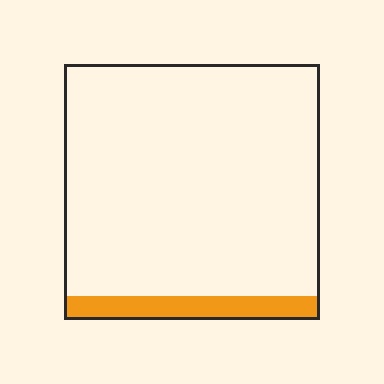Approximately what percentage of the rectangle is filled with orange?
Approximately 10%.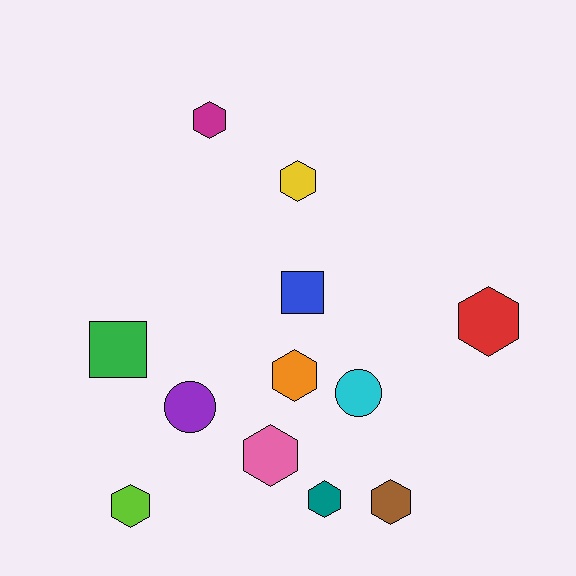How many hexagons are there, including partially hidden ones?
There are 8 hexagons.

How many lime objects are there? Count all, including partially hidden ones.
There is 1 lime object.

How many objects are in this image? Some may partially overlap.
There are 12 objects.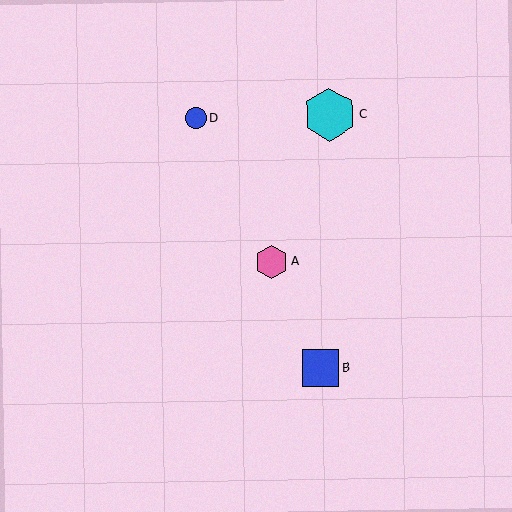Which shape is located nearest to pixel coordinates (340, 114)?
The cyan hexagon (labeled C) at (330, 115) is nearest to that location.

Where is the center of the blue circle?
The center of the blue circle is at (196, 118).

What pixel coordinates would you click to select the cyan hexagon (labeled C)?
Click at (330, 115) to select the cyan hexagon C.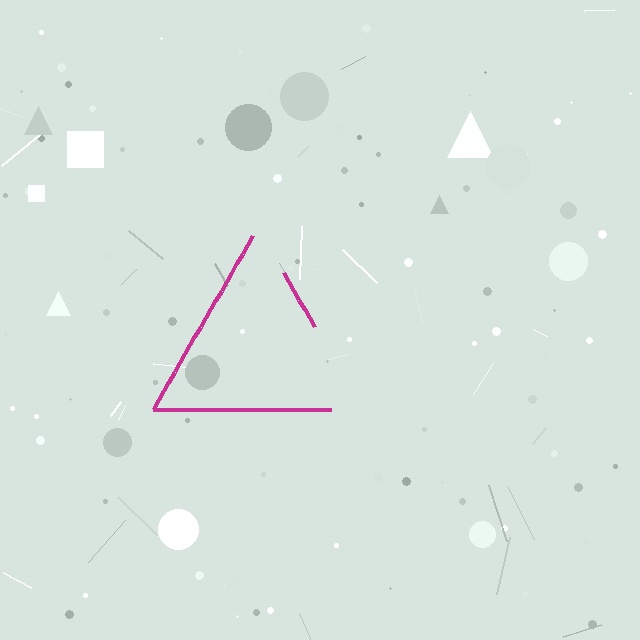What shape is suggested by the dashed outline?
The dashed outline suggests a triangle.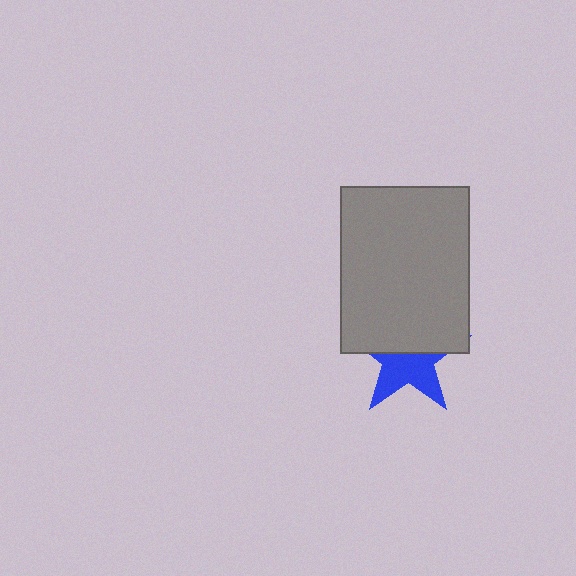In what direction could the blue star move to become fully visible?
The blue star could move down. That would shift it out from behind the gray rectangle entirely.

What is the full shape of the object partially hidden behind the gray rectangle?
The partially hidden object is a blue star.